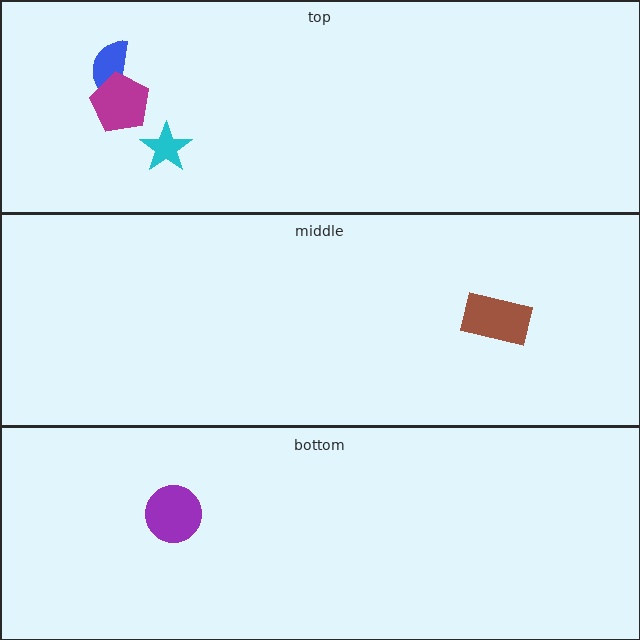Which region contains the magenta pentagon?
The top region.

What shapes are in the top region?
The blue semicircle, the magenta pentagon, the cyan star.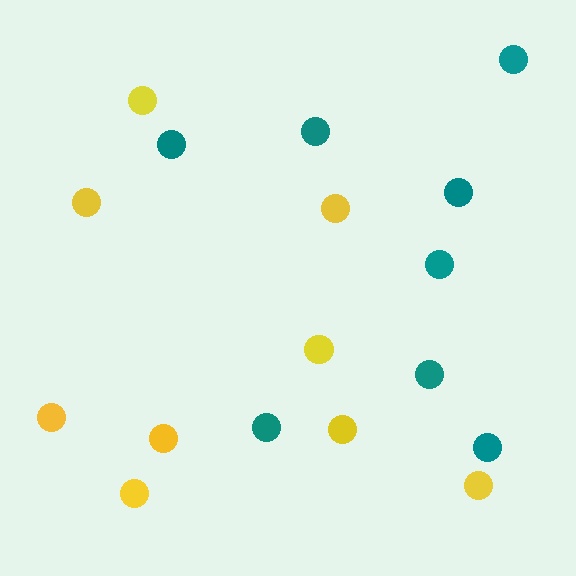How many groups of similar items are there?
There are 2 groups: one group of teal circles (8) and one group of yellow circles (9).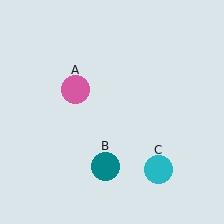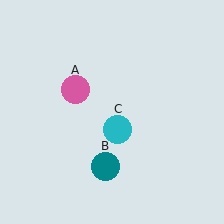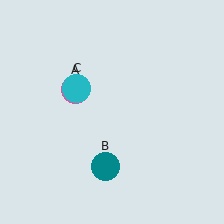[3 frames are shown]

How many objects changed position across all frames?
1 object changed position: cyan circle (object C).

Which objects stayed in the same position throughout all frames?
Pink circle (object A) and teal circle (object B) remained stationary.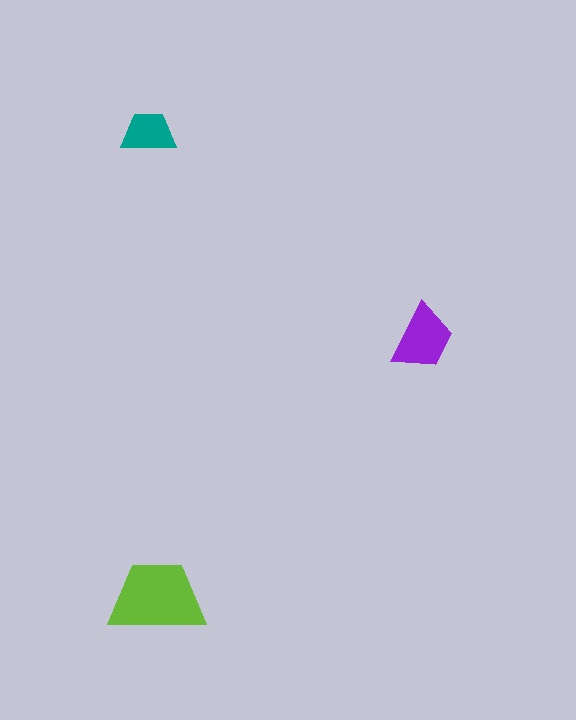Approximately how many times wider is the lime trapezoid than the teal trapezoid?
About 2 times wider.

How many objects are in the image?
There are 3 objects in the image.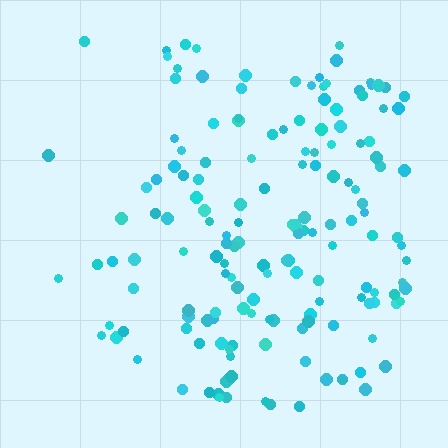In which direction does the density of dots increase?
From left to right, with the right side densest.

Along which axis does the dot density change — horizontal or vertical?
Horizontal.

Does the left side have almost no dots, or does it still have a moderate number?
Still a moderate number, just noticeably fewer than the right.